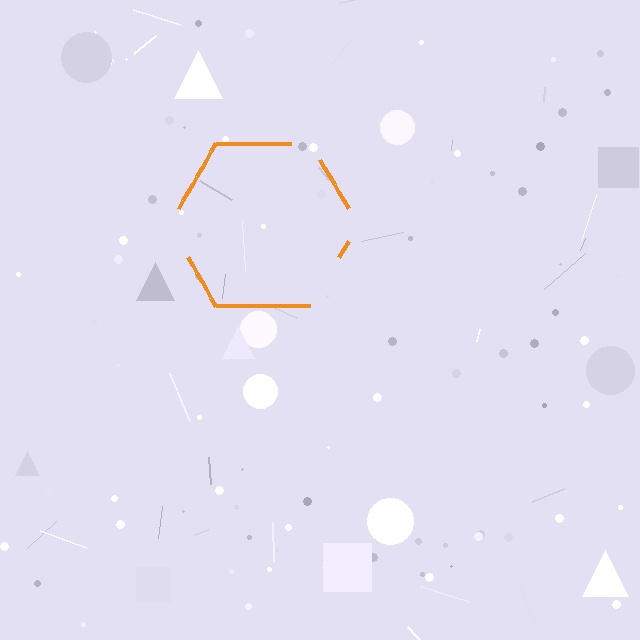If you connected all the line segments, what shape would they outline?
They would outline a hexagon.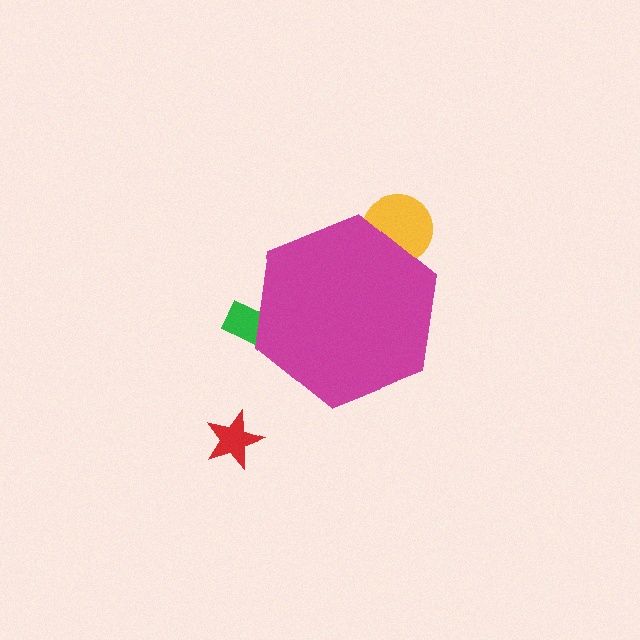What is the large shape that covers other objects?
A magenta hexagon.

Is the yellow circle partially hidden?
Yes, the yellow circle is partially hidden behind the magenta hexagon.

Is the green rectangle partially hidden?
Yes, the green rectangle is partially hidden behind the magenta hexagon.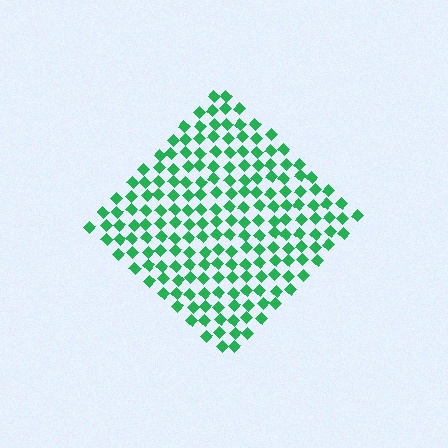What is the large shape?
The large shape is a diamond.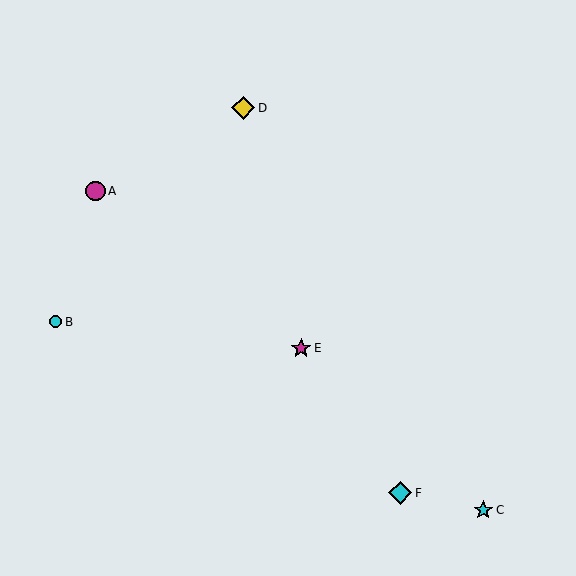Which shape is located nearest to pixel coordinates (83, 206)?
The magenta circle (labeled A) at (95, 191) is nearest to that location.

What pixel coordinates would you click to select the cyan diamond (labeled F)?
Click at (400, 493) to select the cyan diamond F.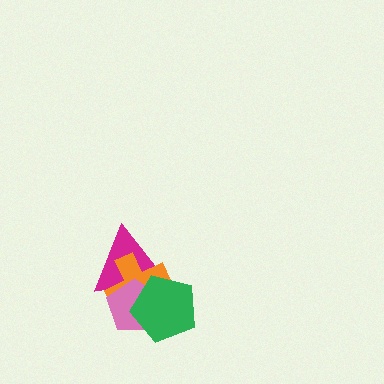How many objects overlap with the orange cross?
3 objects overlap with the orange cross.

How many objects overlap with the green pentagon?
3 objects overlap with the green pentagon.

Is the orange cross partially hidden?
Yes, it is partially covered by another shape.